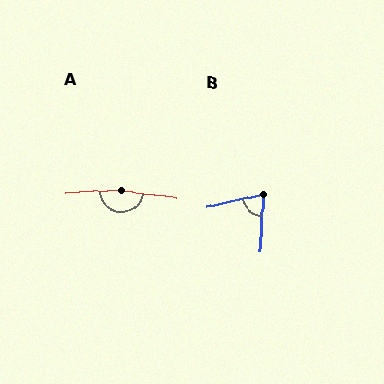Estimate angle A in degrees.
Approximately 170 degrees.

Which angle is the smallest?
B, at approximately 74 degrees.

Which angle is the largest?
A, at approximately 170 degrees.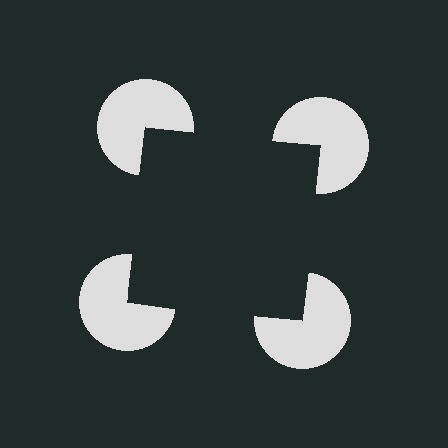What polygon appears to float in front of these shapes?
An illusory square — its edges are inferred from the aligned wedge cuts in the pac-man discs, not physically drawn.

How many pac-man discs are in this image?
There are 4 — one at each vertex of the illusory square.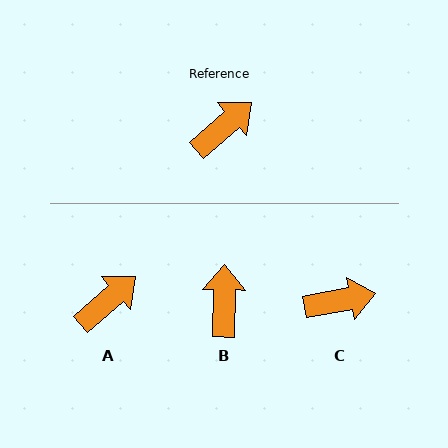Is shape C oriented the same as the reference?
No, it is off by about 31 degrees.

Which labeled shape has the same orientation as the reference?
A.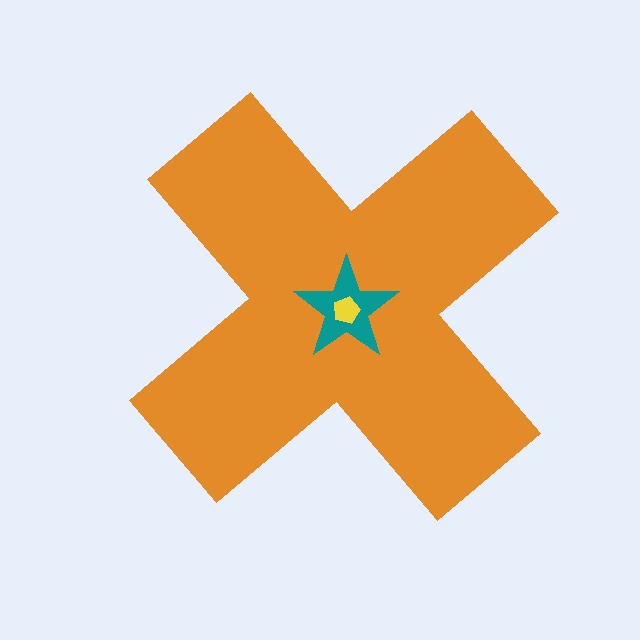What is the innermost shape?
The yellow pentagon.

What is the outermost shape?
The orange cross.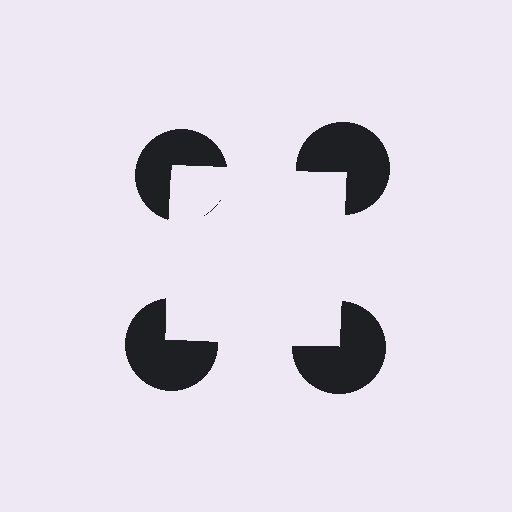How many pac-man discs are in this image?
There are 4 — one at each vertex of the illusory square.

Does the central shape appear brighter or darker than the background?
It typically appears slightly brighter than the background, even though no actual brightness change is drawn.